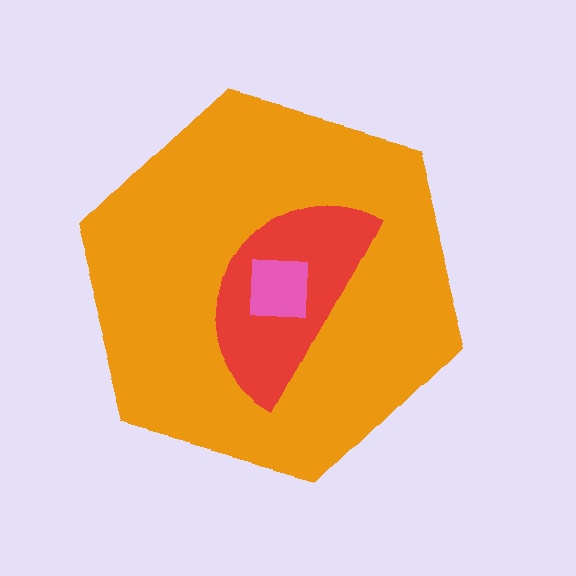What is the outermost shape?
The orange hexagon.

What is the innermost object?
The pink square.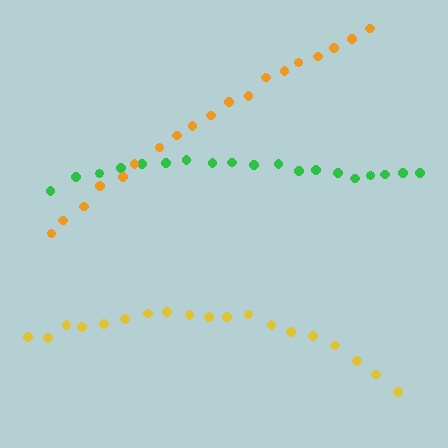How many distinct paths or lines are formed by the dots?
There are 3 distinct paths.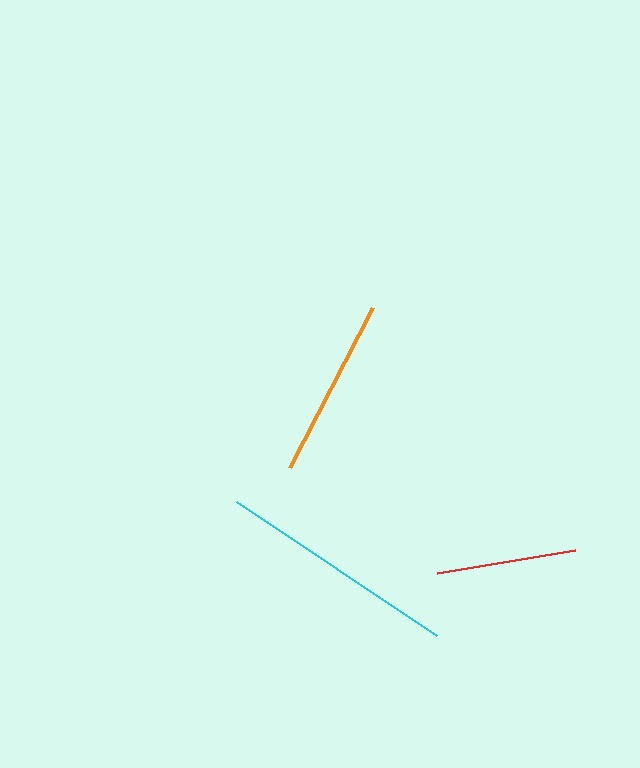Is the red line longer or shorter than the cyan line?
The cyan line is longer than the red line.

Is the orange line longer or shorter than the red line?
The orange line is longer than the red line.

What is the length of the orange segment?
The orange segment is approximately 180 pixels long.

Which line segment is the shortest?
The red line is the shortest at approximately 141 pixels.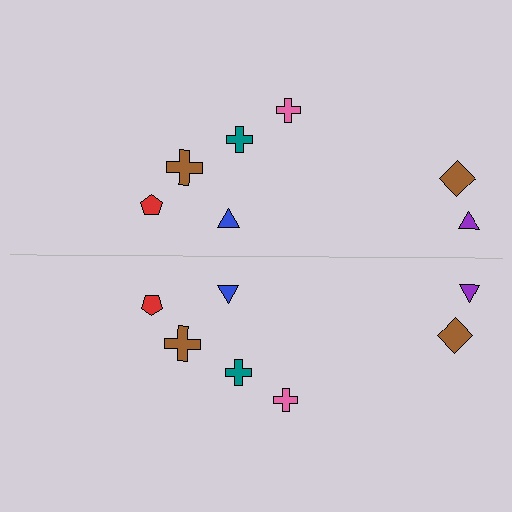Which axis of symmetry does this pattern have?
The pattern has a horizontal axis of symmetry running through the center of the image.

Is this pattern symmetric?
Yes, this pattern has bilateral (reflection) symmetry.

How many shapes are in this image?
There are 14 shapes in this image.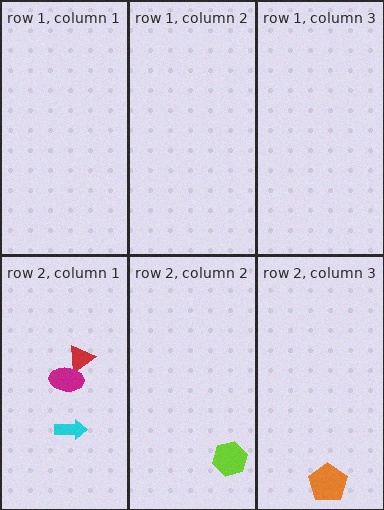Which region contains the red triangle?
The row 2, column 1 region.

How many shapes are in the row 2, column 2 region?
1.